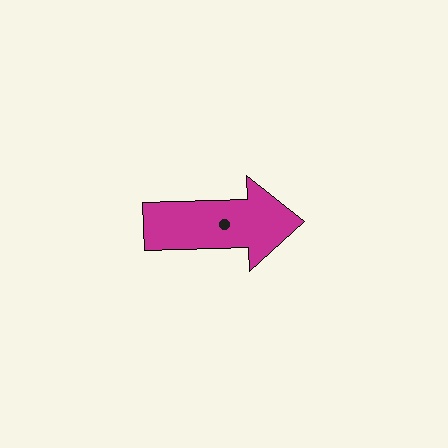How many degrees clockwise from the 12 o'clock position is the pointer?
Approximately 88 degrees.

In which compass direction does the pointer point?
East.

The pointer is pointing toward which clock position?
Roughly 3 o'clock.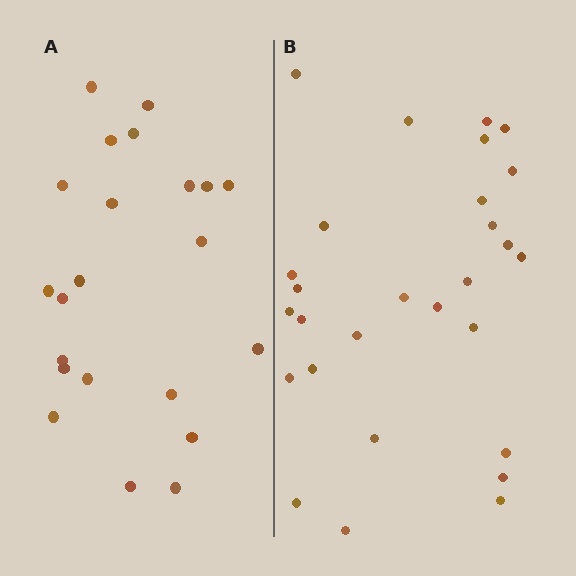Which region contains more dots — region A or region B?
Region B (the right region) has more dots.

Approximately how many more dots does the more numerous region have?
Region B has about 6 more dots than region A.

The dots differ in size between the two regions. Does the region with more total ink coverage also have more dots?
No. Region A has more total ink coverage because its dots are larger, but region B actually contains more individual dots. Total area can be misleading — the number of items is what matters here.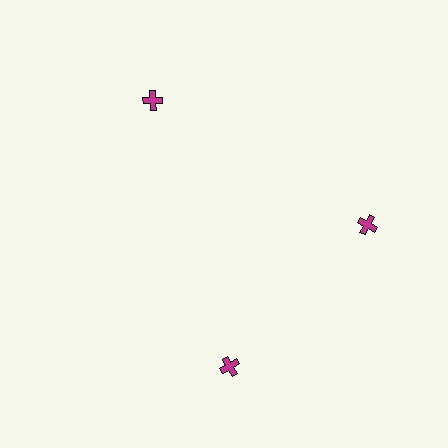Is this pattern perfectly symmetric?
No. The 3 magenta crosses are arranged in a ring, but one element near the 7 o'clock position is rotated out of alignment along the ring, breaking the 3-fold rotational symmetry.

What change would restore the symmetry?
The symmetry would be restored by rotating it back into even spacing with its neighbors so that all 3 crosses sit at equal angles and equal distance from the center.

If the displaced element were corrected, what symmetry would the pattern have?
It would have 3-fold rotational symmetry — the pattern would map onto itself every 120 degrees.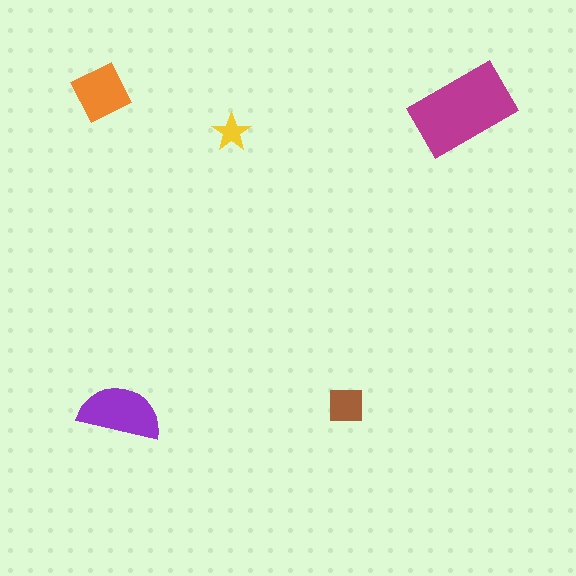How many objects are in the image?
There are 5 objects in the image.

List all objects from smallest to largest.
The yellow star, the brown square, the orange diamond, the purple semicircle, the magenta rectangle.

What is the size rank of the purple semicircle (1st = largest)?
2nd.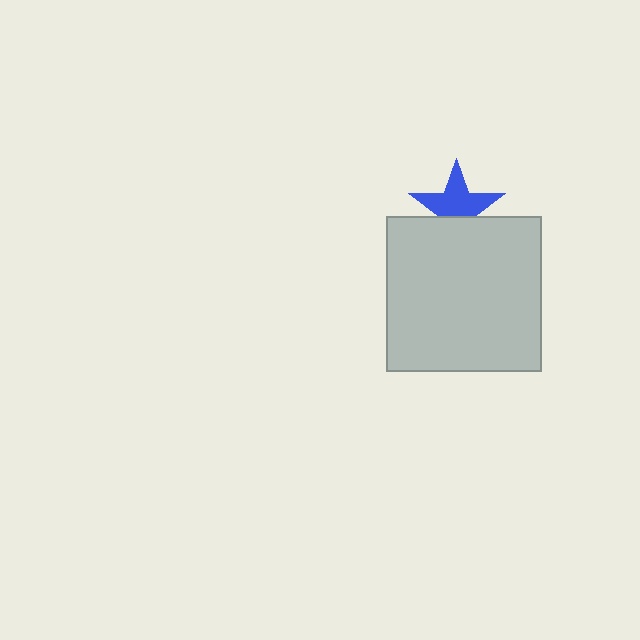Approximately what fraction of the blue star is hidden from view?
Roughly 37% of the blue star is hidden behind the light gray square.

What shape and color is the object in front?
The object in front is a light gray square.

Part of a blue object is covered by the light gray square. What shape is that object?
It is a star.